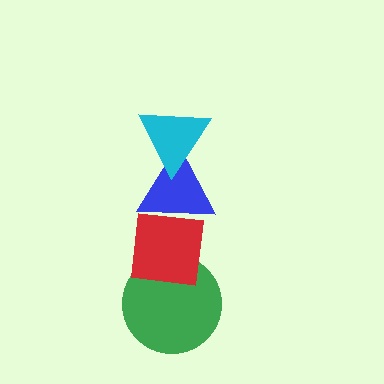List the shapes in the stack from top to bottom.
From top to bottom: the cyan triangle, the blue triangle, the red square, the green circle.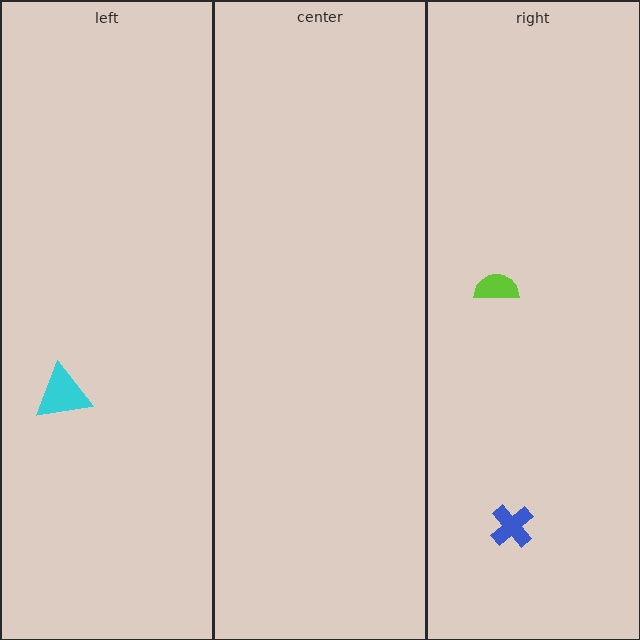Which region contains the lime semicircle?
The right region.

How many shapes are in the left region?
1.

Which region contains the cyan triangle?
The left region.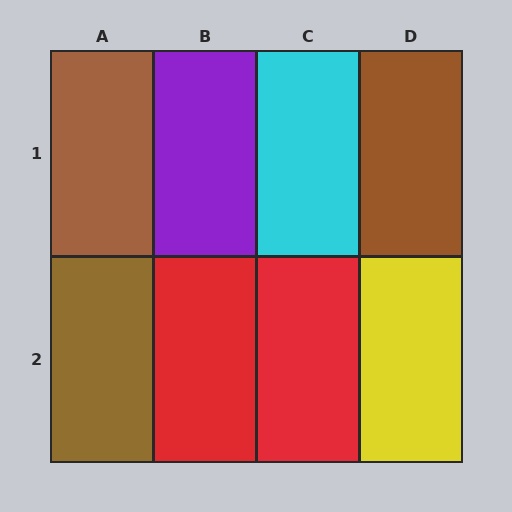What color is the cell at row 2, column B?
Red.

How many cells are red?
2 cells are red.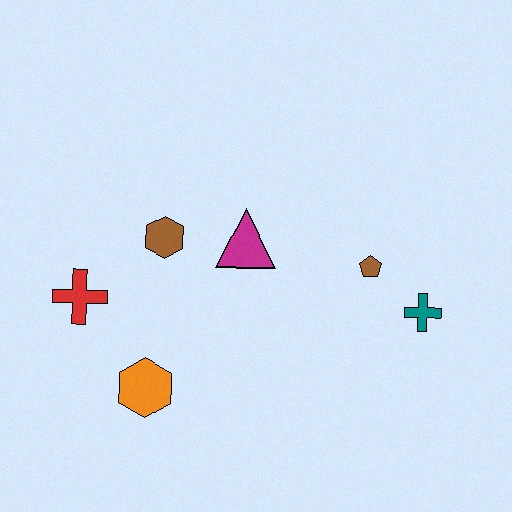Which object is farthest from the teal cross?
The red cross is farthest from the teal cross.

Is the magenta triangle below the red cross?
No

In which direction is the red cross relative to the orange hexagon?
The red cross is above the orange hexagon.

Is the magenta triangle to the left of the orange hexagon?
No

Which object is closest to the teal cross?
The brown pentagon is closest to the teal cross.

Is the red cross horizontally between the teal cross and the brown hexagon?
No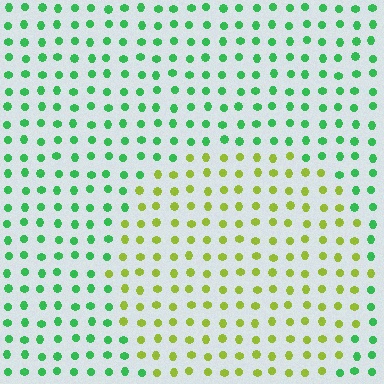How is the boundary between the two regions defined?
The boundary is defined purely by a slight shift in hue (about 55 degrees). Spacing, size, and orientation are identical on both sides.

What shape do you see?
I see a circle.